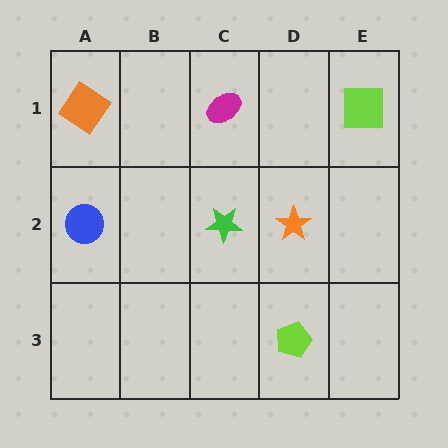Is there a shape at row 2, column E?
No, that cell is empty.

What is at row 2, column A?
A blue circle.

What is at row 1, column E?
A lime square.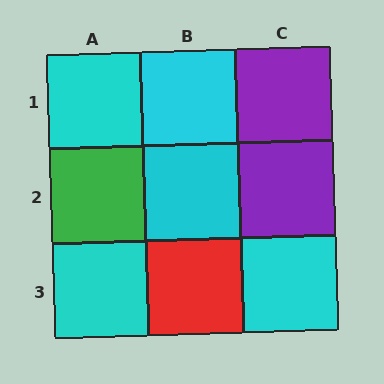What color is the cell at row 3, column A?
Cyan.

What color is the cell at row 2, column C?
Purple.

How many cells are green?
1 cell is green.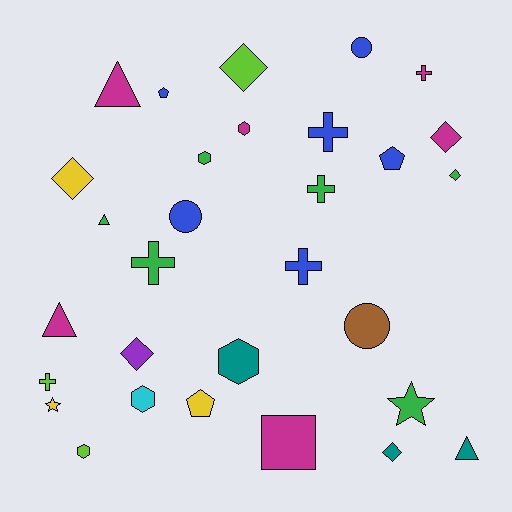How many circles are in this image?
There are 3 circles.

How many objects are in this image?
There are 30 objects.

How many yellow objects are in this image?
There are 3 yellow objects.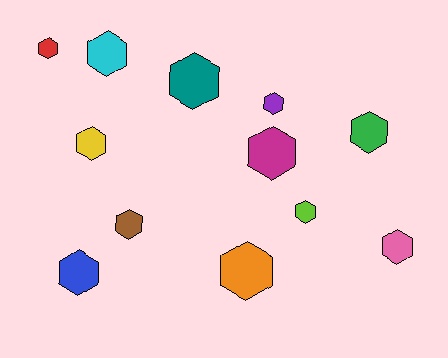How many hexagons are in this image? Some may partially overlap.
There are 12 hexagons.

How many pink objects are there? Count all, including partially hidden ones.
There is 1 pink object.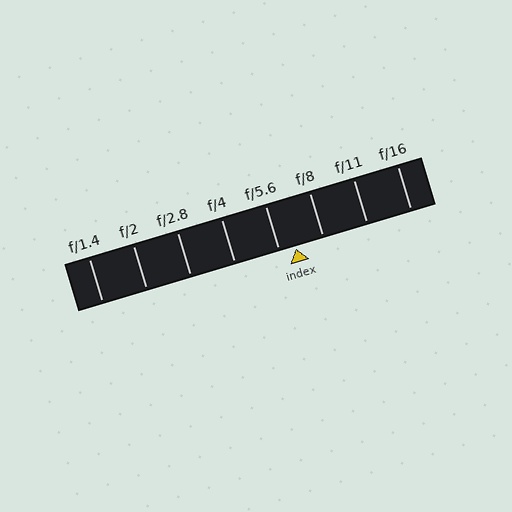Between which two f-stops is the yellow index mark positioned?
The index mark is between f/5.6 and f/8.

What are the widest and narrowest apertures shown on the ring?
The widest aperture shown is f/1.4 and the narrowest is f/16.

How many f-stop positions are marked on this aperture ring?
There are 8 f-stop positions marked.